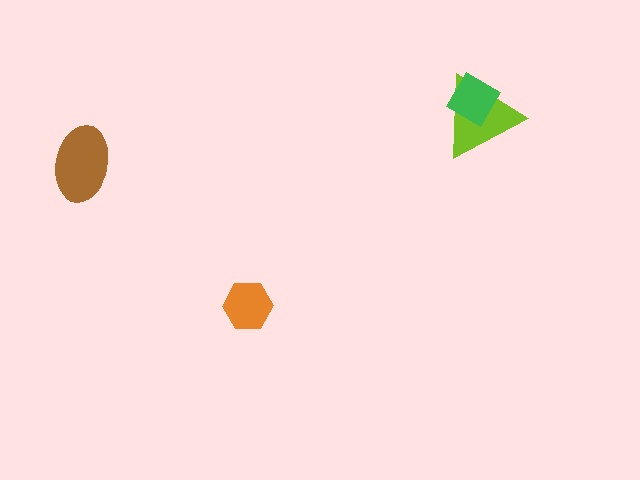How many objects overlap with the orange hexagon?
0 objects overlap with the orange hexagon.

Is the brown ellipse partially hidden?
No, no other shape covers it.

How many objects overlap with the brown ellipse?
0 objects overlap with the brown ellipse.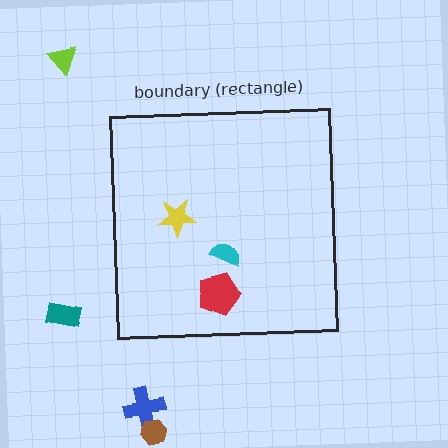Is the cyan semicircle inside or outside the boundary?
Inside.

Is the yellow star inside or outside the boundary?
Inside.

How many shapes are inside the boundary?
3 inside, 4 outside.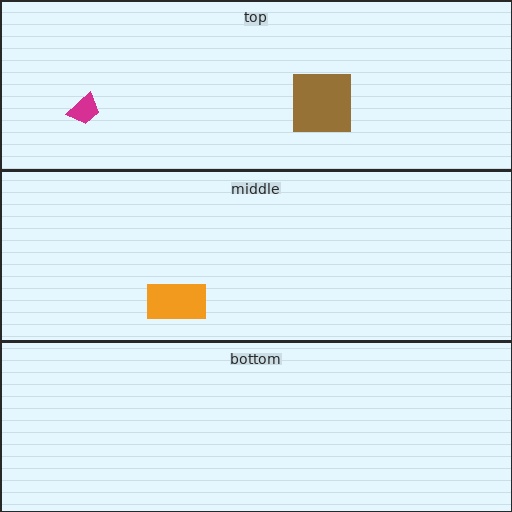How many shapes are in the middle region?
1.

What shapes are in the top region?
The brown square, the magenta trapezoid.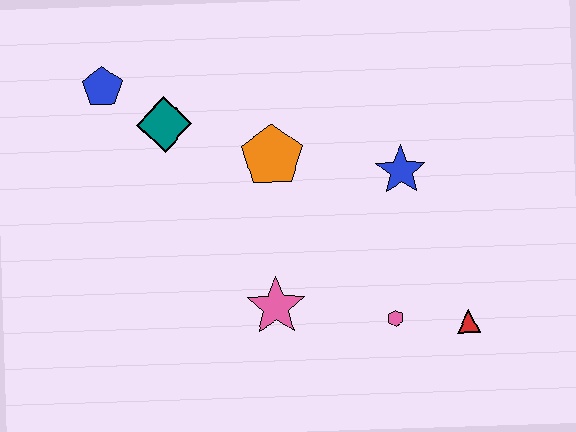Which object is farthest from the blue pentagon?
The red triangle is farthest from the blue pentagon.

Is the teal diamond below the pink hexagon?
No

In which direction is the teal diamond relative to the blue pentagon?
The teal diamond is to the right of the blue pentagon.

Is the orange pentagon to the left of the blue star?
Yes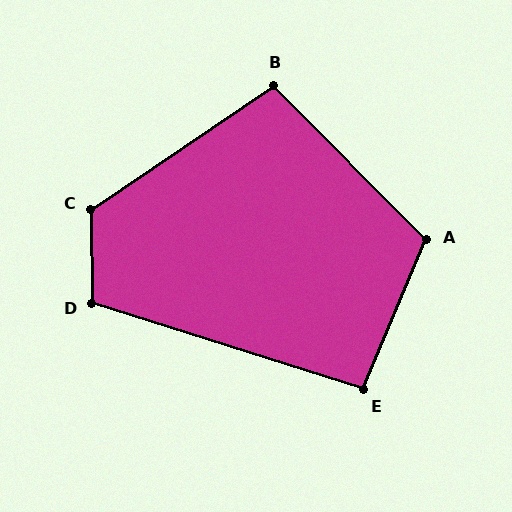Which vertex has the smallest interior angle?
E, at approximately 95 degrees.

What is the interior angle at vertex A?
Approximately 112 degrees (obtuse).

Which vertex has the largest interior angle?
C, at approximately 124 degrees.